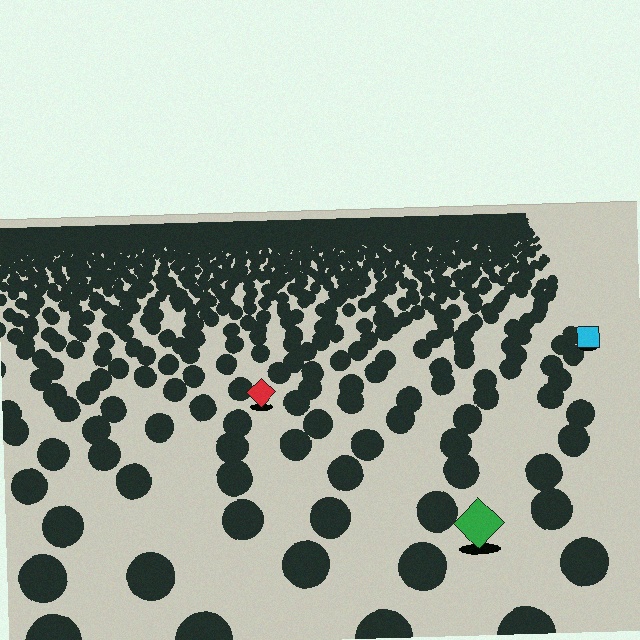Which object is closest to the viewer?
The green diamond is closest. The texture marks near it are larger and more spread out.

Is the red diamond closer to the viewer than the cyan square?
Yes. The red diamond is closer — you can tell from the texture gradient: the ground texture is coarser near it.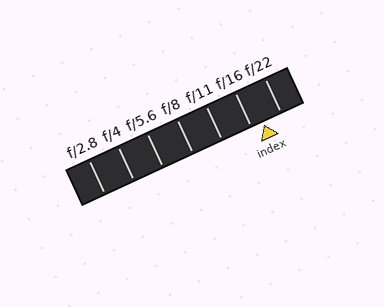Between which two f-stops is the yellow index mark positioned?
The index mark is between f/16 and f/22.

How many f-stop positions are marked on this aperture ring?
There are 7 f-stop positions marked.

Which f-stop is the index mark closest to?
The index mark is closest to f/16.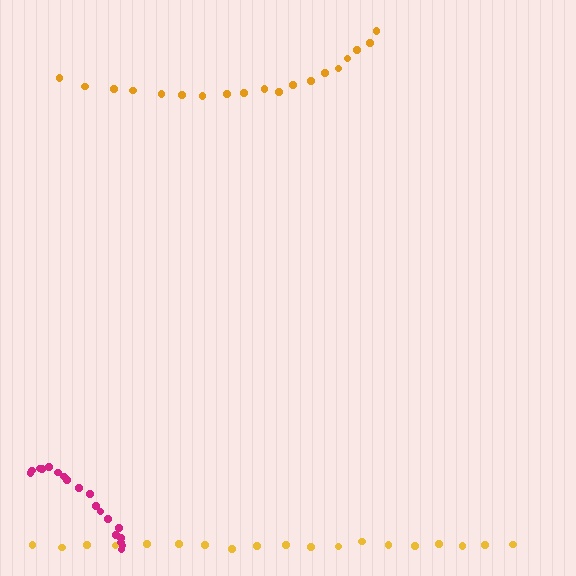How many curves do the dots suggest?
There are 3 distinct paths.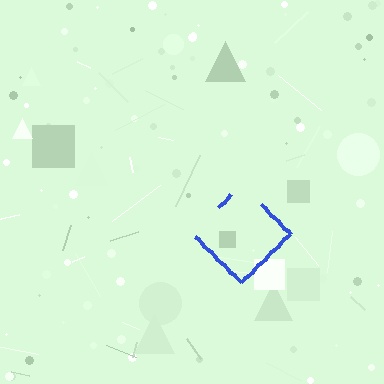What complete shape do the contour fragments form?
The contour fragments form a diamond.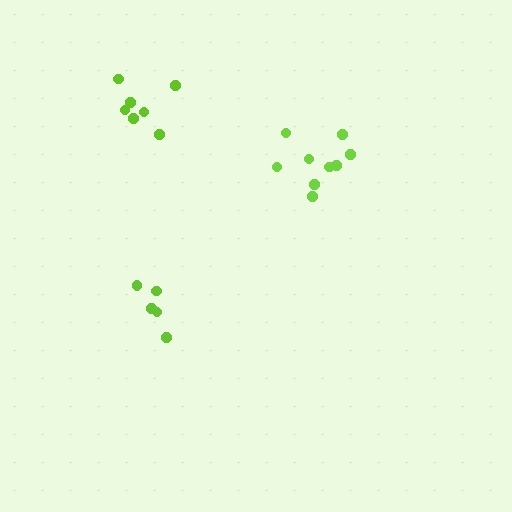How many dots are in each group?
Group 1: 7 dots, Group 2: 9 dots, Group 3: 5 dots (21 total).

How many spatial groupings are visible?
There are 3 spatial groupings.